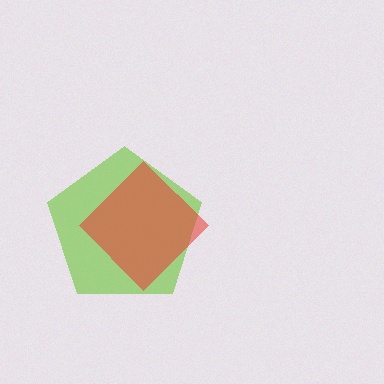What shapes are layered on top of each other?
The layered shapes are: a lime pentagon, a red diamond.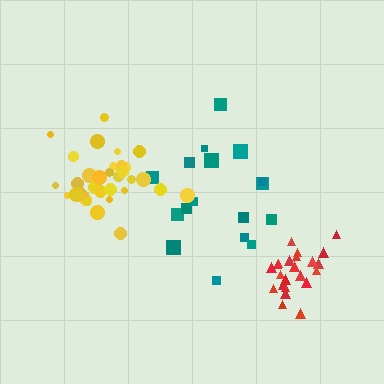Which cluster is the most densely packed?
Red.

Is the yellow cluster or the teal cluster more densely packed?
Yellow.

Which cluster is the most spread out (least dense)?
Teal.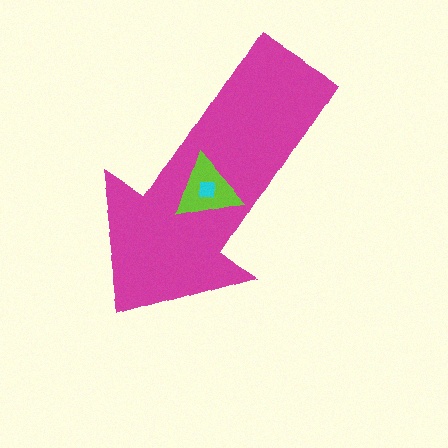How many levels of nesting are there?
3.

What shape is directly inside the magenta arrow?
The lime triangle.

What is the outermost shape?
The magenta arrow.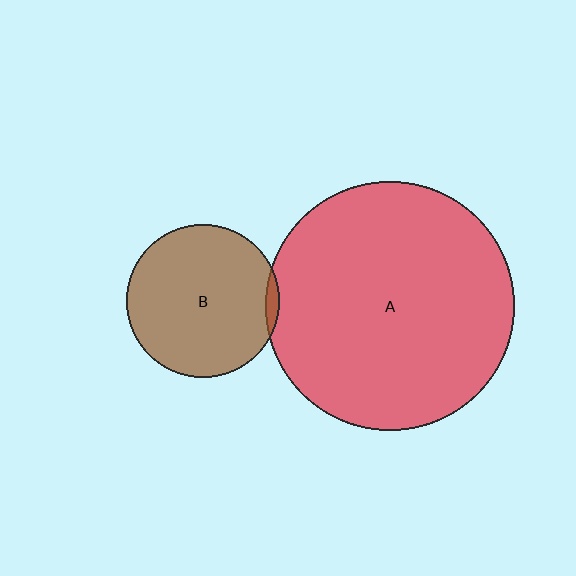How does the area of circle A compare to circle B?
Approximately 2.6 times.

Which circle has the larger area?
Circle A (red).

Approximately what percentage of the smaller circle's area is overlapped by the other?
Approximately 5%.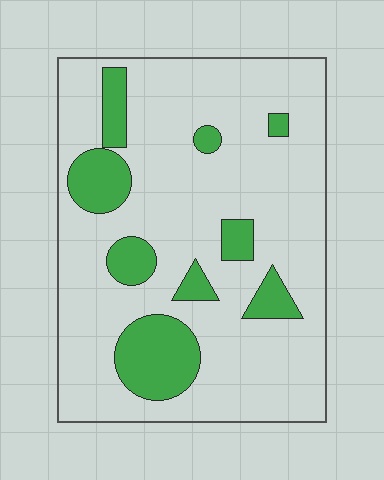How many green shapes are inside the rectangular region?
9.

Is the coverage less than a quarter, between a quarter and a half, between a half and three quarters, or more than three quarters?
Less than a quarter.